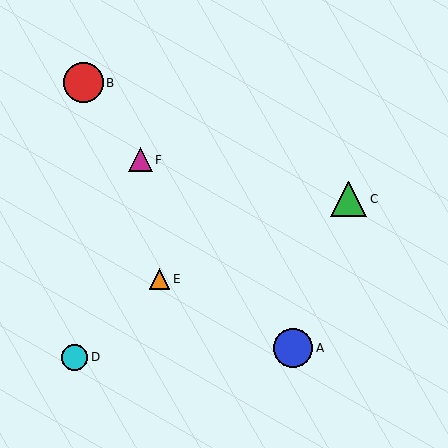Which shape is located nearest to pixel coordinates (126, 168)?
The magenta triangle (labeled F) at (140, 160) is nearest to that location.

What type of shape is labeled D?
Shape D is a cyan circle.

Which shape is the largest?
The red circle (labeled B) is the largest.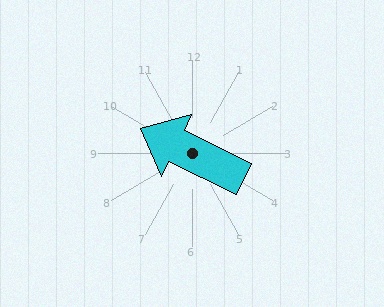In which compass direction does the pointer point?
Northwest.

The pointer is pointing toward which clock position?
Roughly 10 o'clock.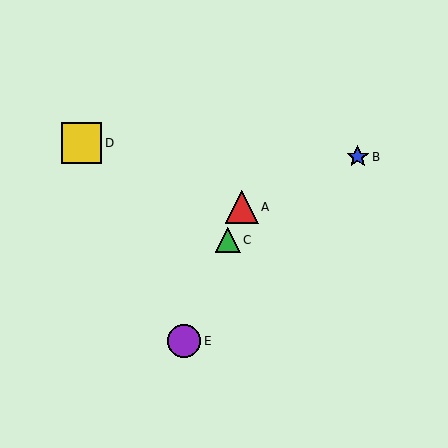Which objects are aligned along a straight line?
Objects A, C, E are aligned along a straight line.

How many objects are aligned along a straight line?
3 objects (A, C, E) are aligned along a straight line.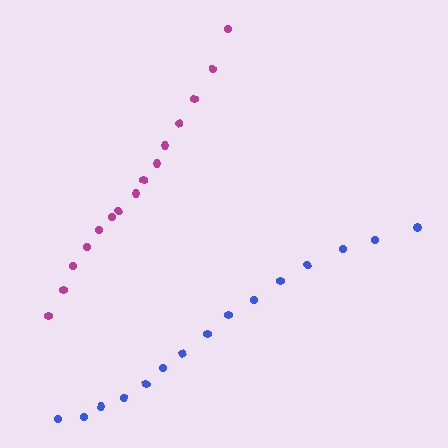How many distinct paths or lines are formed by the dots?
There are 2 distinct paths.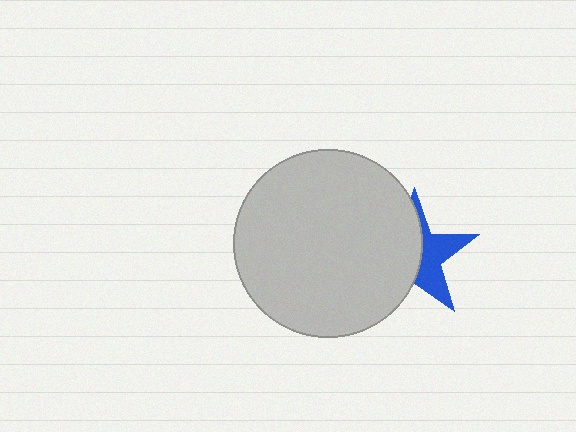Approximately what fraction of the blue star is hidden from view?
Roughly 57% of the blue star is hidden behind the light gray circle.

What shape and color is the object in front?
The object in front is a light gray circle.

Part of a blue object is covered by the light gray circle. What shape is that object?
It is a star.